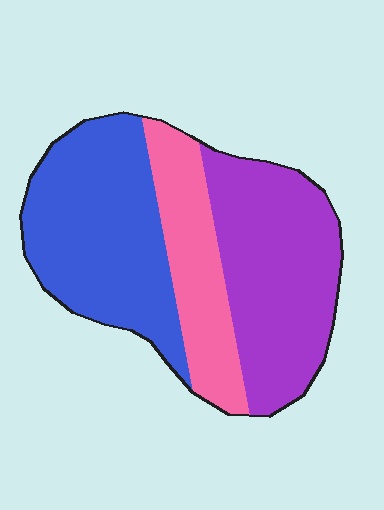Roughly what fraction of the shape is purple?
Purple covers around 40% of the shape.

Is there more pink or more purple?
Purple.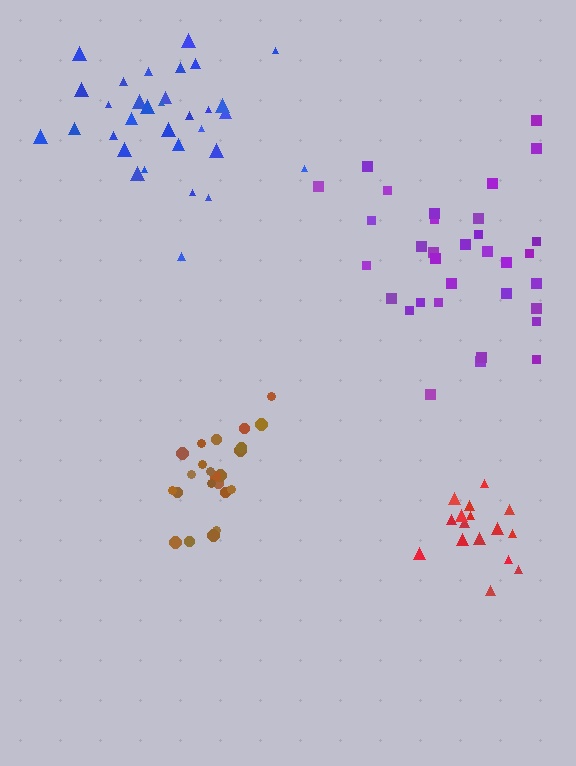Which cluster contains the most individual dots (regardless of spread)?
Purple (33).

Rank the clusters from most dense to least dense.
red, brown, blue, purple.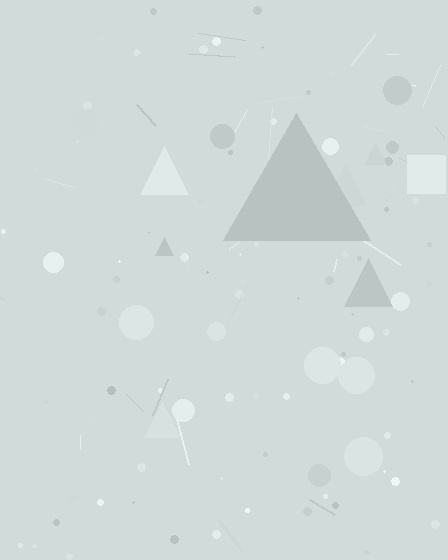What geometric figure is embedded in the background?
A triangle is embedded in the background.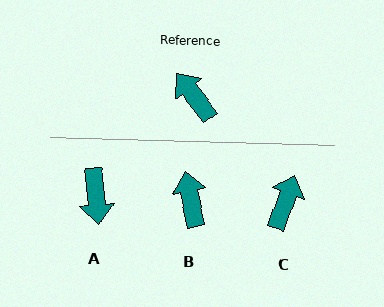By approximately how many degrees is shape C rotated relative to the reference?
Approximately 57 degrees clockwise.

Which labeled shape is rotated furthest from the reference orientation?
A, about 148 degrees away.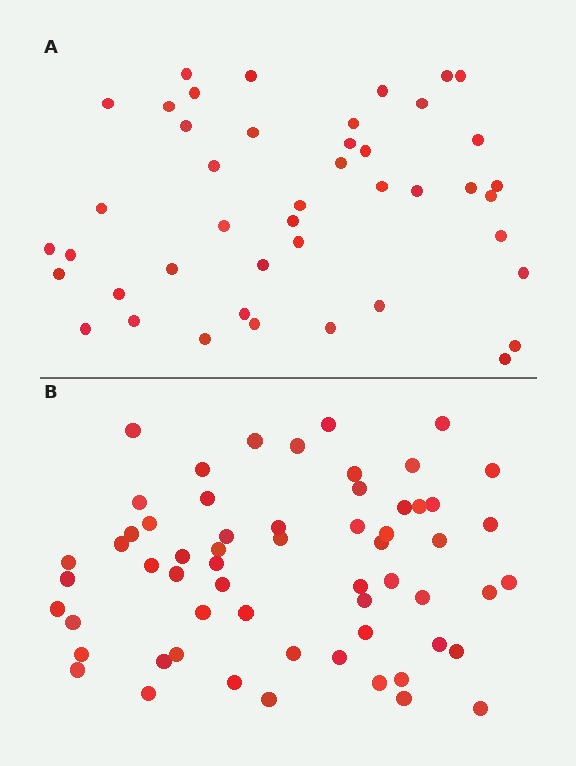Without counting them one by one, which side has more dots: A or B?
Region B (the bottom region) has more dots.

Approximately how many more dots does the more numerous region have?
Region B has approximately 15 more dots than region A.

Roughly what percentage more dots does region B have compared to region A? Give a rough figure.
About 35% more.